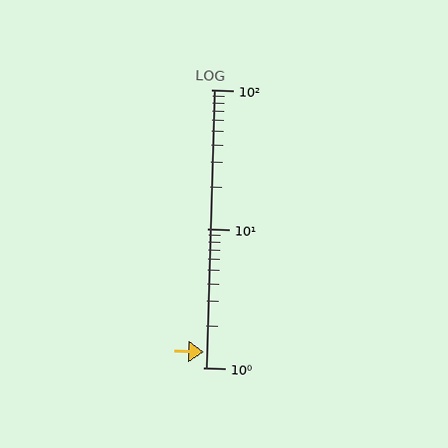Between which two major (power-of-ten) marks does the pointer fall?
The pointer is between 1 and 10.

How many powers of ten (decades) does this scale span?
The scale spans 2 decades, from 1 to 100.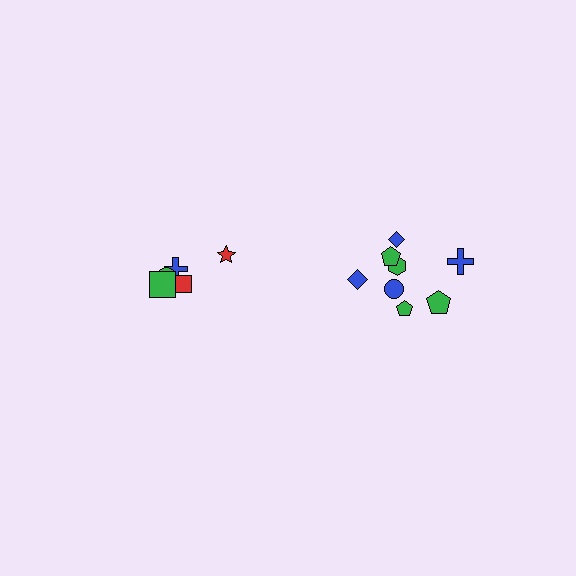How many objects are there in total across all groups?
There are 13 objects.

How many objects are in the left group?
There are 5 objects.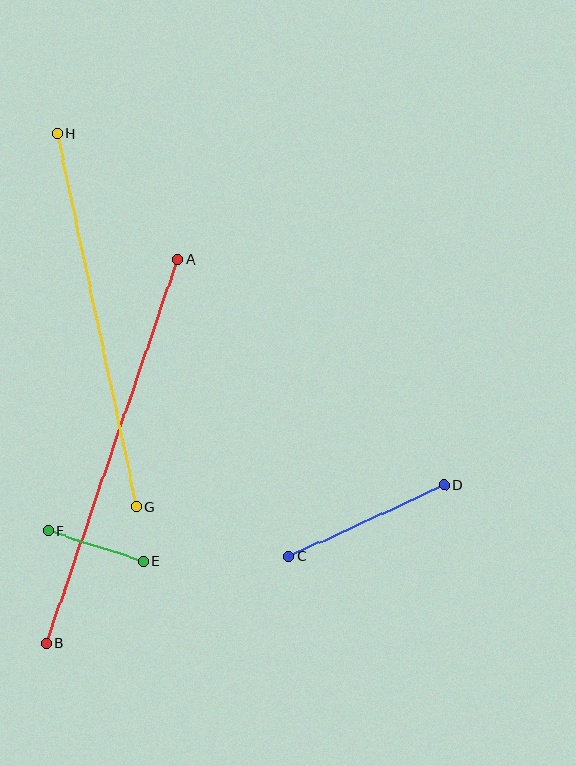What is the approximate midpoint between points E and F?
The midpoint is at approximately (96, 546) pixels.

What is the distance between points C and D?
The distance is approximately 171 pixels.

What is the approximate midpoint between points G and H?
The midpoint is at approximately (97, 320) pixels.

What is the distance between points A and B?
The distance is approximately 406 pixels.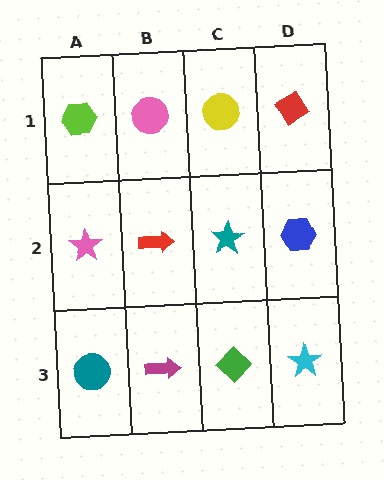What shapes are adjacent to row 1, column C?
A teal star (row 2, column C), a pink circle (row 1, column B), a red diamond (row 1, column D).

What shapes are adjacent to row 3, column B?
A red arrow (row 2, column B), a teal circle (row 3, column A), a green diamond (row 3, column C).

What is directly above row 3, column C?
A teal star.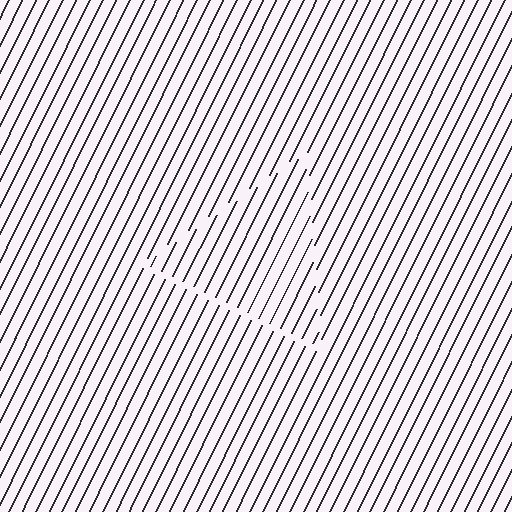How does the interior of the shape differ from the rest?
The interior of the shape contains the same grating, shifted by half a period — the contour is defined by the phase discontinuity where line-ends from the inner and outer gratings abut.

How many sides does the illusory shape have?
3 sides — the line-ends trace a triangle.